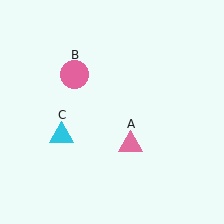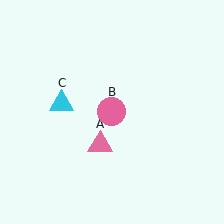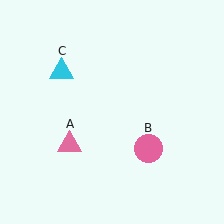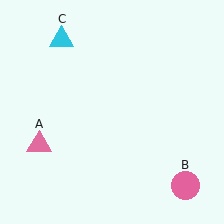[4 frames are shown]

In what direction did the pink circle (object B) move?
The pink circle (object B) moved down and to the right.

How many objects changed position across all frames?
3 objects changed position: pink triangle (object A), pink circle (object B), cyan triangle (object C).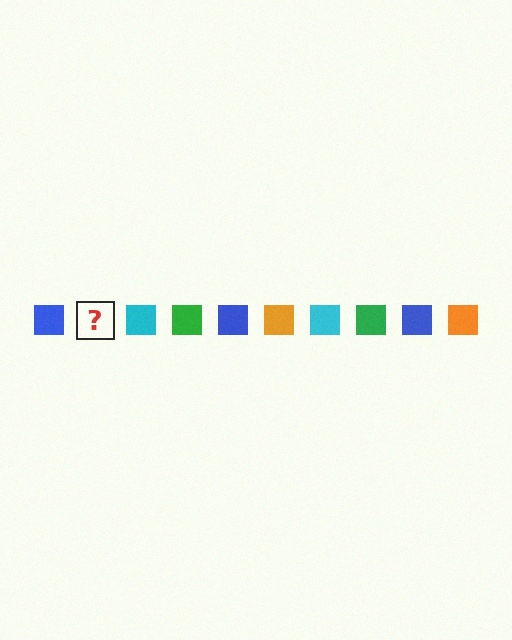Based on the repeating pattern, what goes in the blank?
The blank should be an orange square.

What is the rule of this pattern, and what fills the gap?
The rule is that the pattern cycles through blue, orange, cyan, green squares. The gap should be filled with an orange square.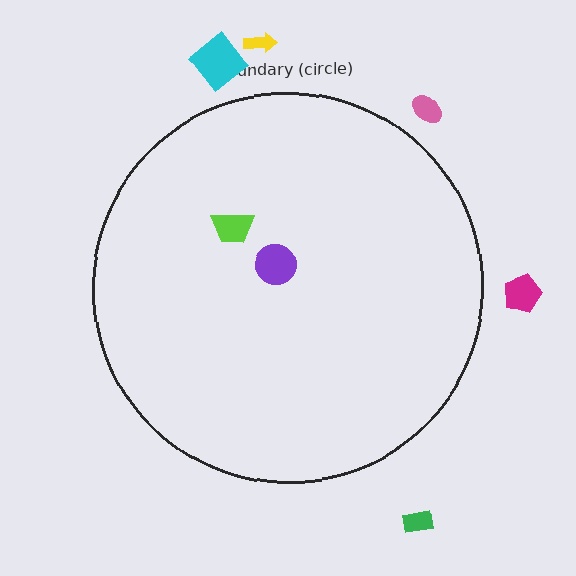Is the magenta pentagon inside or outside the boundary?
Outside.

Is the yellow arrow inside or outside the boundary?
Outside.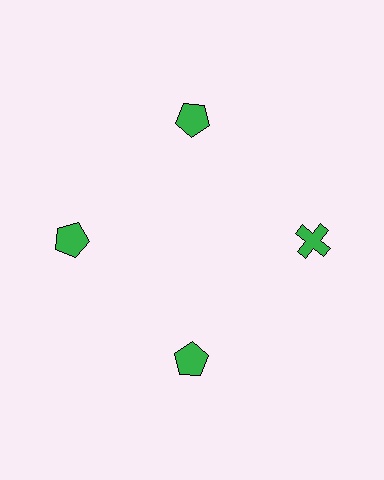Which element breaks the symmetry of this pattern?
The green cross at roughly the 3 o'clock position breaks the symmetry. All other shapes are green pentagons.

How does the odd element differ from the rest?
It has a different shape: cross instead of pentagon.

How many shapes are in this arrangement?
There are 4 shapes arranged in a ring pattern.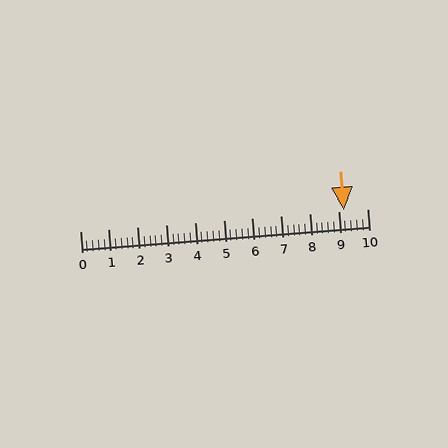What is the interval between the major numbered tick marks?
The major tick marks are spaced 1 units apart.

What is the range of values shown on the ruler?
The ruler shows values from 0 to 10.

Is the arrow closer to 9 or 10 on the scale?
The arrow is closer to 9.